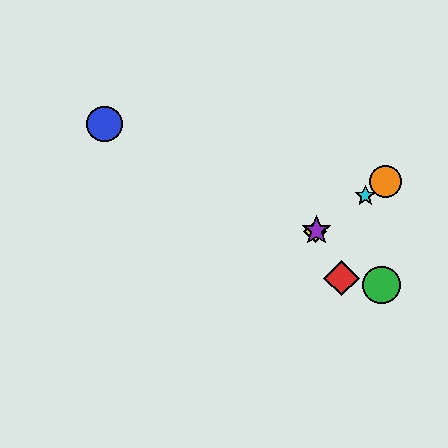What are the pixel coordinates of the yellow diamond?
The yellow diamond is at (315, 231).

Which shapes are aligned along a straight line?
The yellow diamond, the purple star, the orange circle, the cyan star are aligned along a straight line.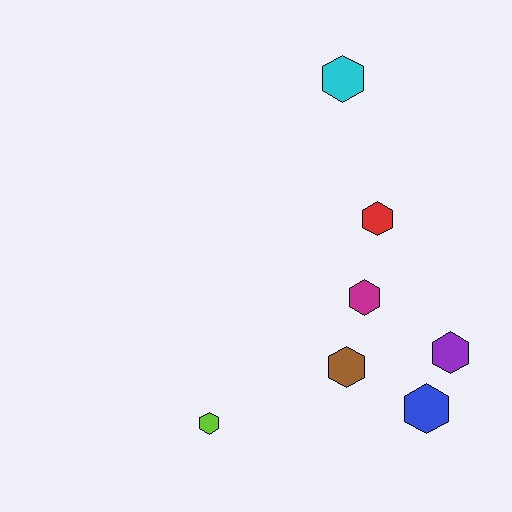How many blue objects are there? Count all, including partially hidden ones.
There is 1 blue object.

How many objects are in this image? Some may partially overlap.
There are 7 objects.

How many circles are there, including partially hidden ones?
There are no circles.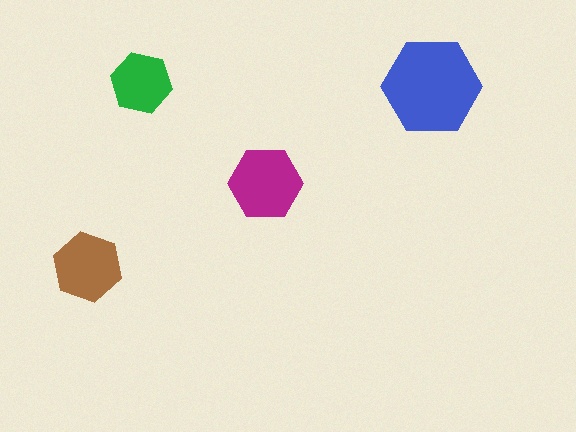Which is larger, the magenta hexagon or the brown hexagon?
The magenta one.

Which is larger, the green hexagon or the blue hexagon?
The blue one.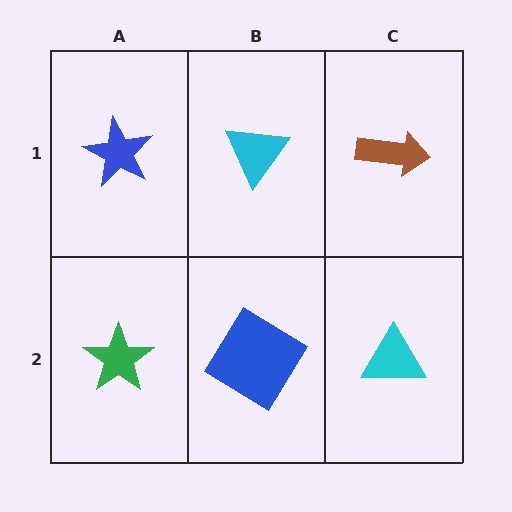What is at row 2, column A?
A green star.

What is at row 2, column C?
A cyan triangle.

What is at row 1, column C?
A brown arrow.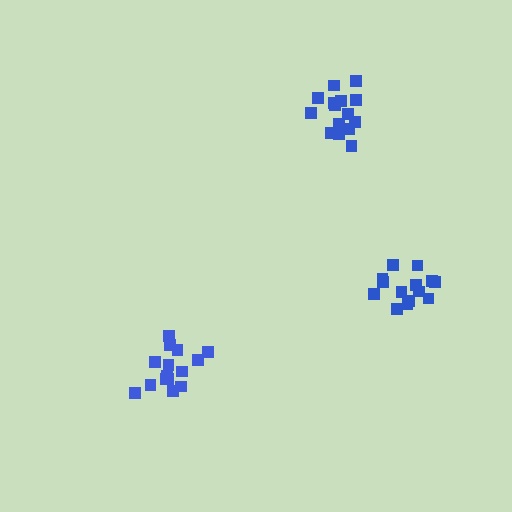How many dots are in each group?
Group 1: 15 dots, Group 2: 14 dots, Group 3: 15 dots (44 total).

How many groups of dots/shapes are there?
There are 3 groups.